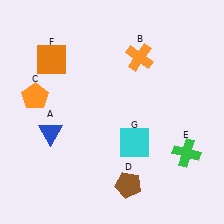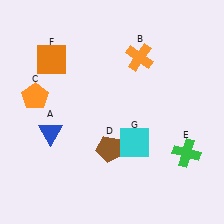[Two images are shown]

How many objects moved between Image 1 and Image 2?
1 object moved between the two images.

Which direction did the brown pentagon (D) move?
The brown pentagon (D) moved up.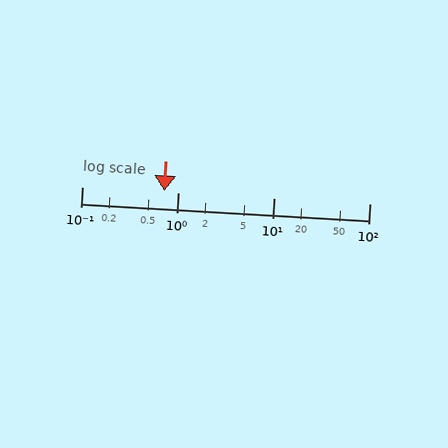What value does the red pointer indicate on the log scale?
The pointer indicates approximately 0.73.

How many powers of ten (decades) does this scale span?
The scale spans 3 decades, from 0.1 to 100.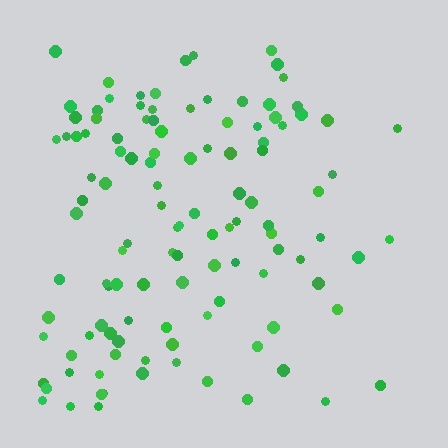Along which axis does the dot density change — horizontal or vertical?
Horizontal.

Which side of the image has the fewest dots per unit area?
The right.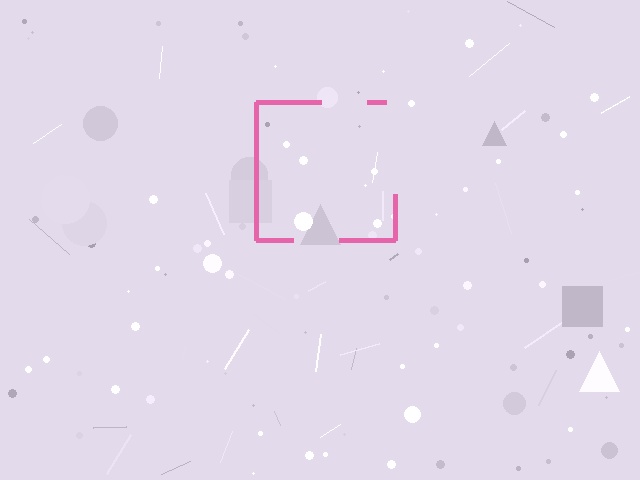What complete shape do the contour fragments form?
The contour fragments form a square.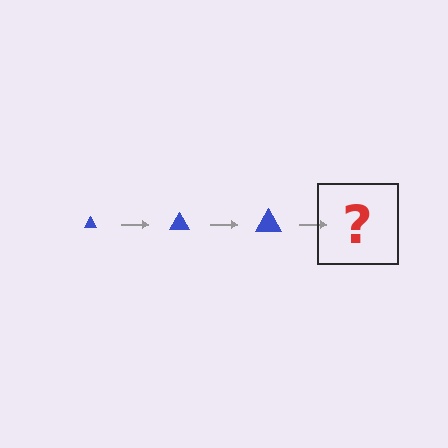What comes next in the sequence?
The next element should be a blue triangle, larger than the previous one.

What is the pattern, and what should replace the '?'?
The pattern is that the triangle gets progressively larger each step. The '?' should be a blue triangle, larger than the previous one.